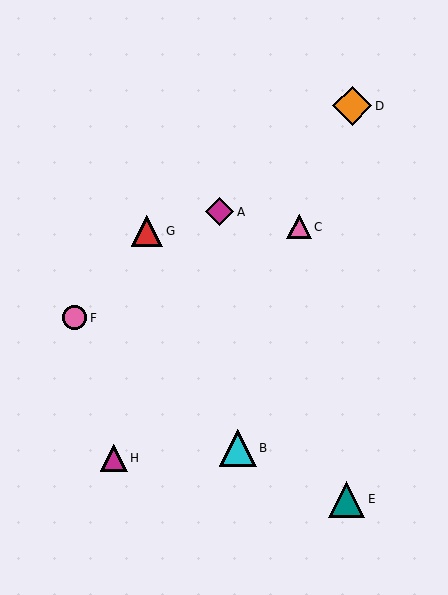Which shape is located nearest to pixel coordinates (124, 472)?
The magenta triangle (labeled H) at (114, 458) is nearest to that location.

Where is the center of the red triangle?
The center of the red triangle is at (147, 231).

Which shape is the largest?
The orange diamond (labeled D) is the largest.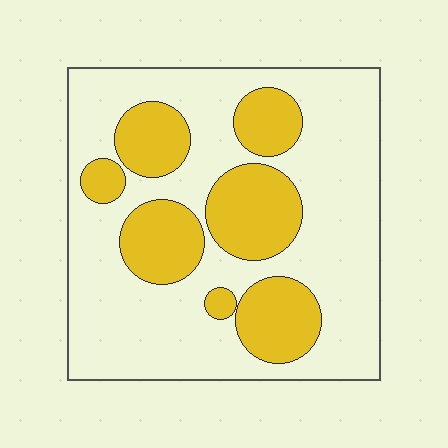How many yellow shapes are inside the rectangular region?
7.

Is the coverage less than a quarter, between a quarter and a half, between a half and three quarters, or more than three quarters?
Between a quarter and a half.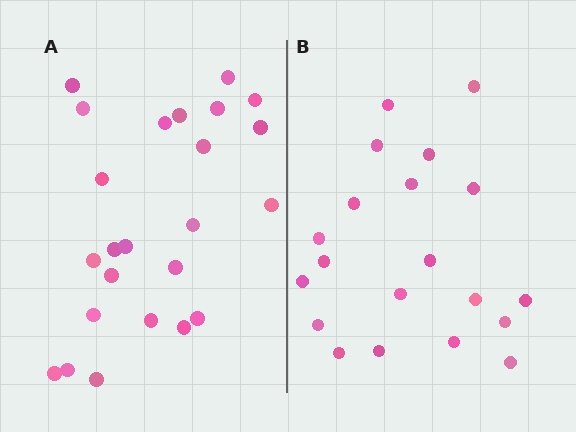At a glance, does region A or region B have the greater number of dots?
Region A (the left region) has more dots.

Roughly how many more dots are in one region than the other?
Region A has about 4 more dots than region B.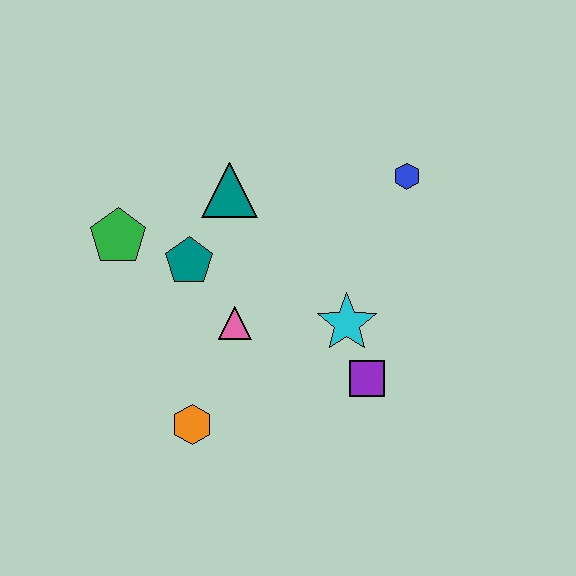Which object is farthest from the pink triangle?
The blue hexagon is farthest from the pink triangle.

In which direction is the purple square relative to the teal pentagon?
The purple square is to the right of the teal pentagon.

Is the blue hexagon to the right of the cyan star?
Yes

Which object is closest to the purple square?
The cyan star is closest to the purple square.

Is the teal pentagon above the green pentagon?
No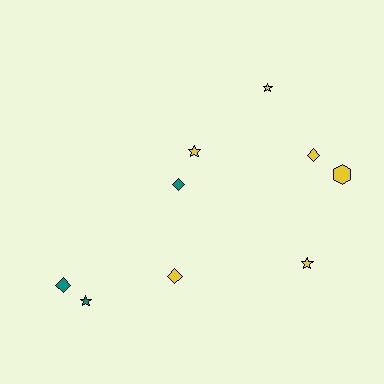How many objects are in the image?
There are 9 objects.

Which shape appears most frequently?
Star, with 4 objects.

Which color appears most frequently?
Yellow, with 6 objects.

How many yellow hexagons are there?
There is 1 yellow hexagon.